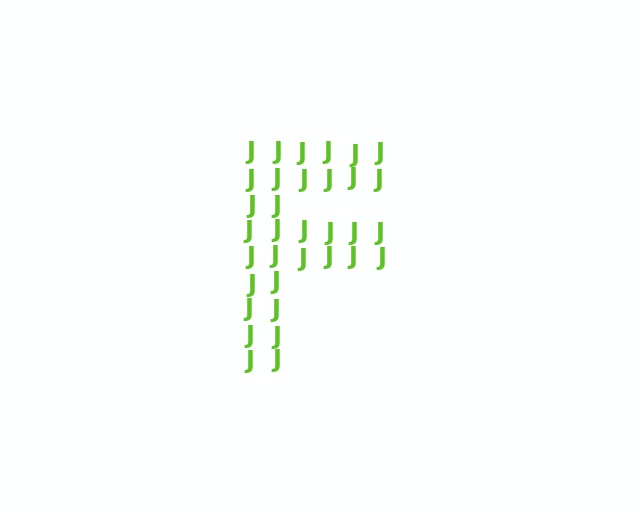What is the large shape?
The large shape is the letter F.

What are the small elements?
The small elements are letter J's.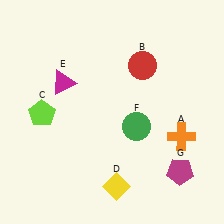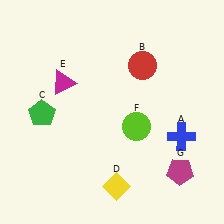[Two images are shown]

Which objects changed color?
A changed from orange to blue. C changed from lime to green. F changed from green to lime.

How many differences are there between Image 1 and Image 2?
There are 3 differences between the two images.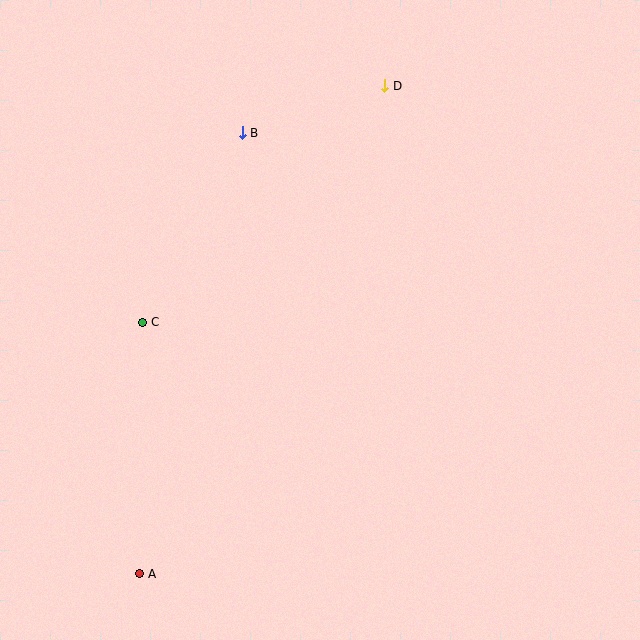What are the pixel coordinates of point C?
Point C is at (143, 322).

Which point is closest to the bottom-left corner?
Point A is closest to the bottom-left corner.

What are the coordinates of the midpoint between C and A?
The midpoint between C and A is at (141, 448).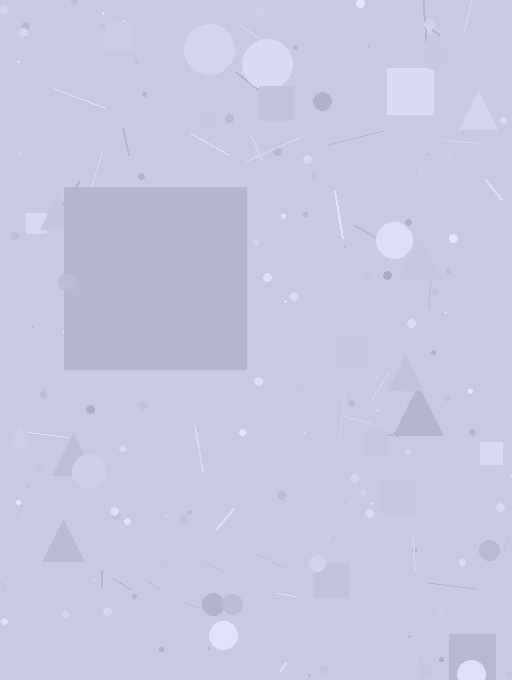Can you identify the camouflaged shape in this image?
The camouflaged shape is a square.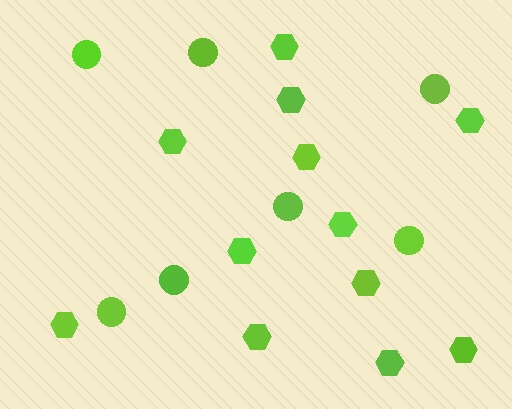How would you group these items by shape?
There are 2 groups: one group of hexagons (12) and one group of circles (7).